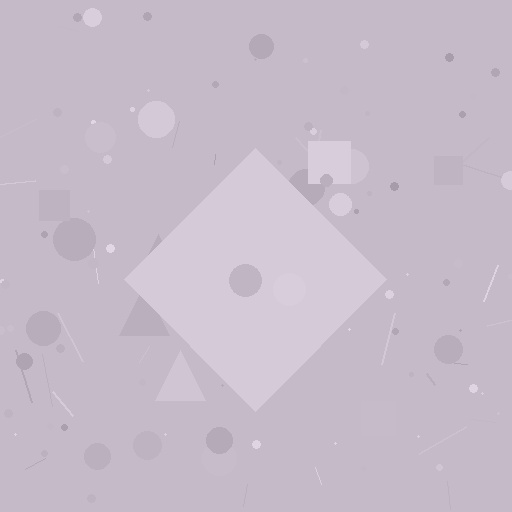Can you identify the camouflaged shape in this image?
The camouflaged shape is a diamond.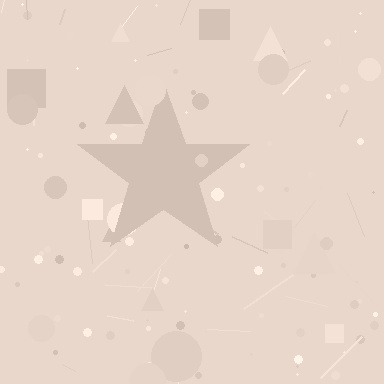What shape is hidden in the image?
A star is hidden in the image.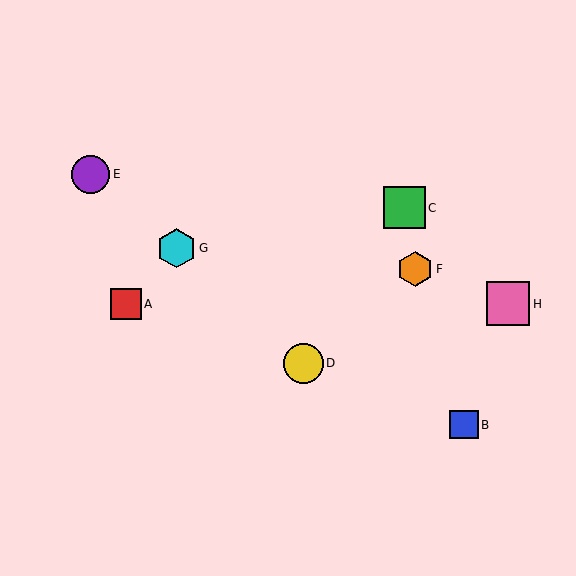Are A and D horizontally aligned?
No, A is at y≈304 and D is at y≈363.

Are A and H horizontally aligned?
Yes, both are at y≈304.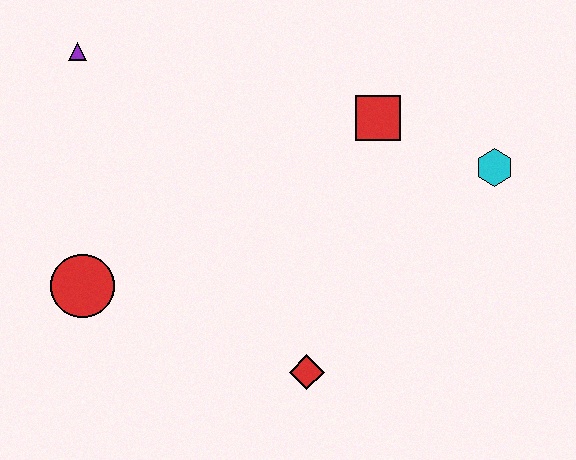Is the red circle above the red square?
No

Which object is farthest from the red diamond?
The purple triangle is farthest from the red diamond.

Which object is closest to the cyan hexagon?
The red square is closest to the cyan hexagon.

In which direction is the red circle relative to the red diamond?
The red circle is to the left of the red diamond.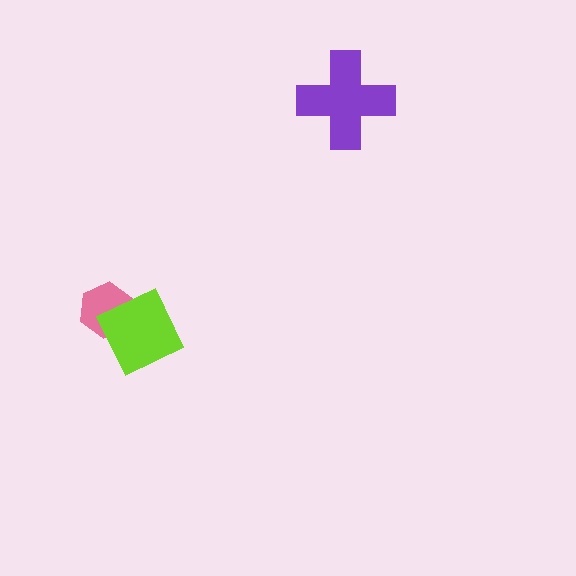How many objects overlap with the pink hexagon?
1 object overlaps with the pink hexagon.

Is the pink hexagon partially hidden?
Yes, it is partially covered by another shape.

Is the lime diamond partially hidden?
No, no other shape covers it.